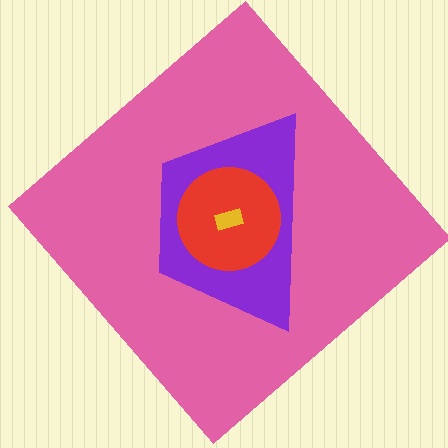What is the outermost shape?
The pink diamond.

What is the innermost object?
The yellow rectangle.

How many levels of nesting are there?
4.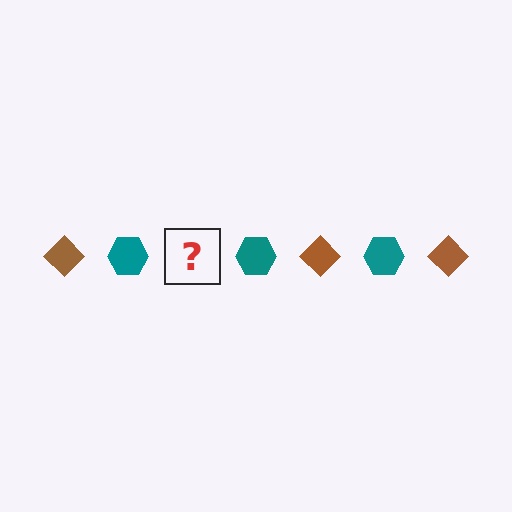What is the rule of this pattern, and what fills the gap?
The rule is that the pattern alternates between brown diamond and teal hexagon. The gap should be filled with a brown diamond.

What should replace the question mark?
The question mark should be replaced with a brown diamond.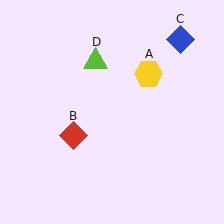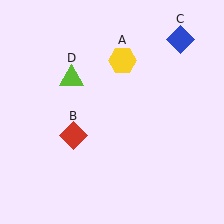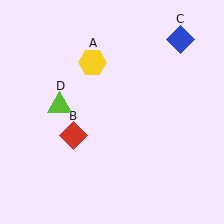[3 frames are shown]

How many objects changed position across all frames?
2 objects changed position: yellow hexagon (object A), lime triangle (object D).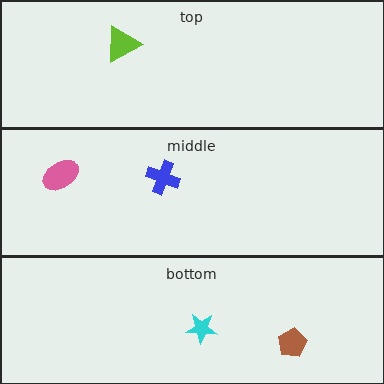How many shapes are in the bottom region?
2.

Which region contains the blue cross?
The middle region.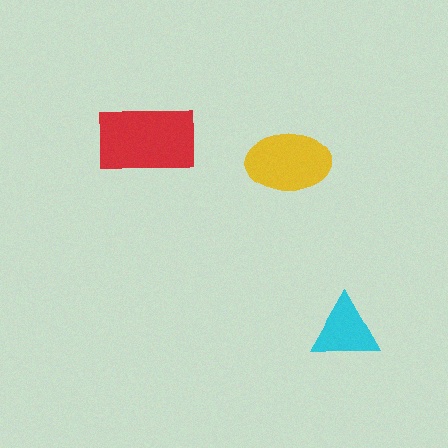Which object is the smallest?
The cyan triangle.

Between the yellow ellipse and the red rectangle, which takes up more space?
The red rectangle.